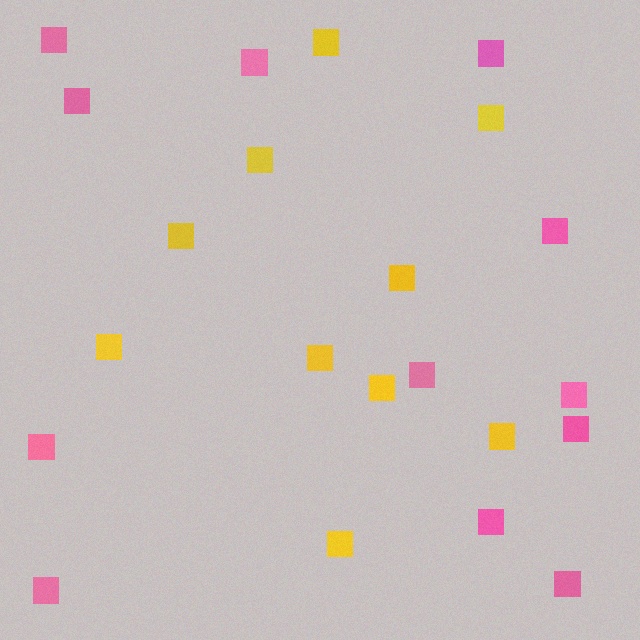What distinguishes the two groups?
There are 2 groups: one group of yellow squares (10) and one group of pink squares (12).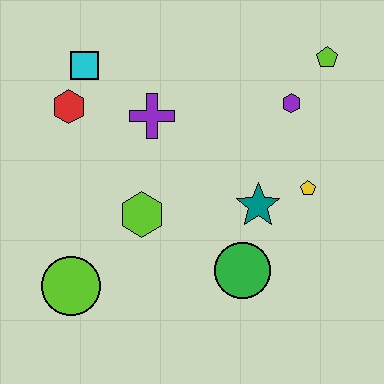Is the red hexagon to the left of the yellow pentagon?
Yes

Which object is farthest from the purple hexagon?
The lime circle is farthest from the purple hexagon.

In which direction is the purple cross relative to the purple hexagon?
The purple cross is to the left of the purple hexagon.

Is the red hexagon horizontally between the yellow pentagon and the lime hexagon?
No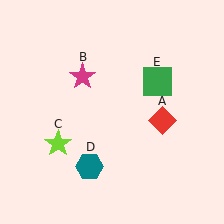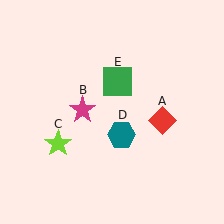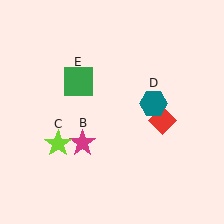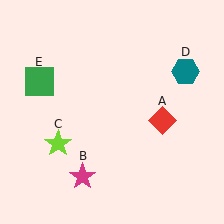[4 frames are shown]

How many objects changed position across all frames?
3 objects changed position: magenta star (object B), teal hexagon (object D), green square (object E).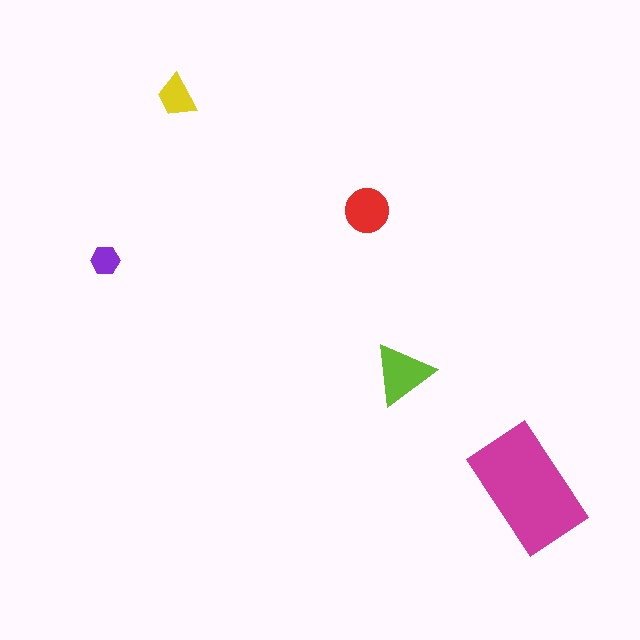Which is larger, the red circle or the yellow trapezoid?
The red circle.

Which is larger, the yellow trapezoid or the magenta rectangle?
The magenta rectangle.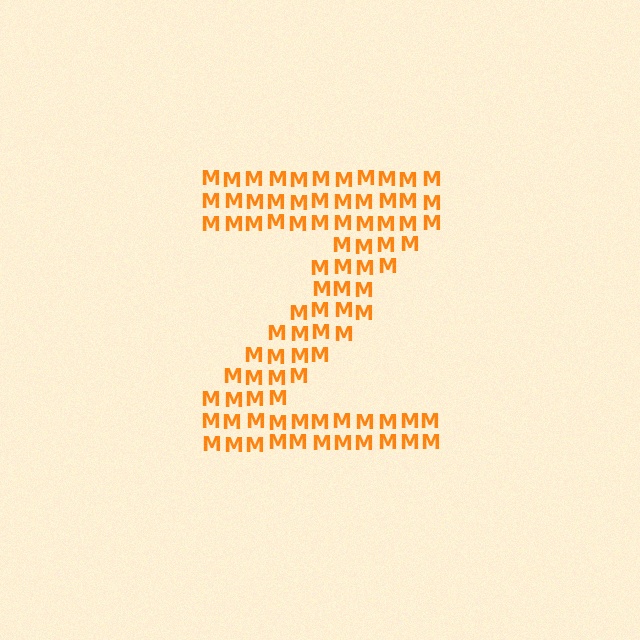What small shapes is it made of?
It is made of small letter M's.